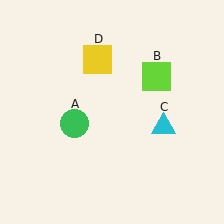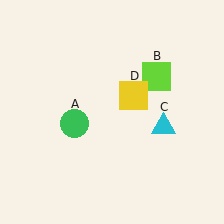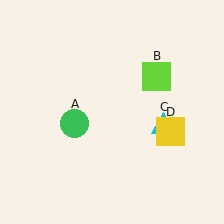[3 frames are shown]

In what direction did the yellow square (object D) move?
The yellow square (object D) moved down and to the right.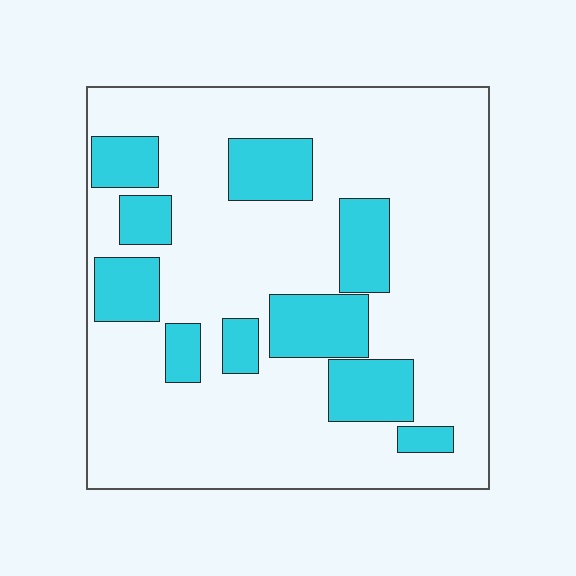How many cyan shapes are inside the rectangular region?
10.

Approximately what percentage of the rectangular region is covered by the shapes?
Approximately 25%.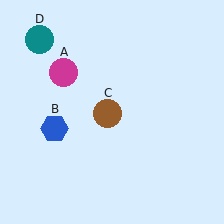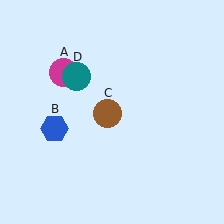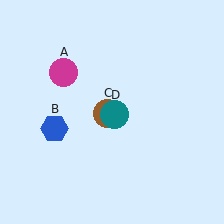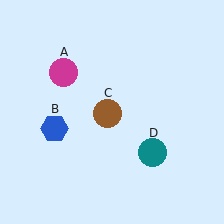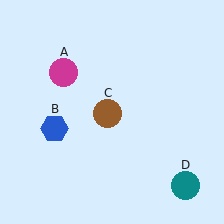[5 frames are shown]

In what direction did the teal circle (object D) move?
The teal circle (object D) moved down and to the right.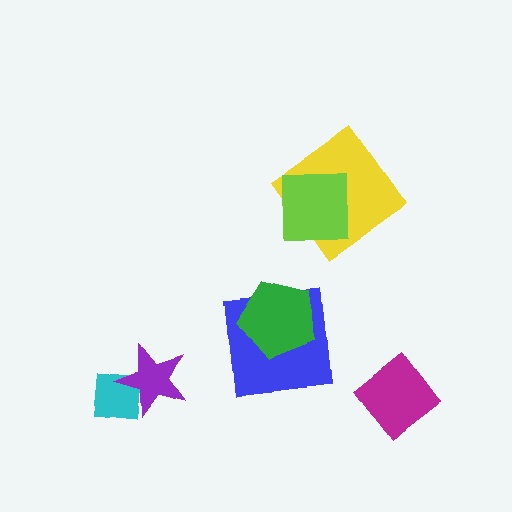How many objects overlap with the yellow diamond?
1 object overlaps with the yellow diamond.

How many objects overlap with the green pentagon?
1 object overlaps with the green pentagon.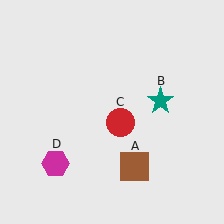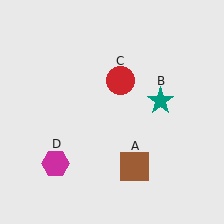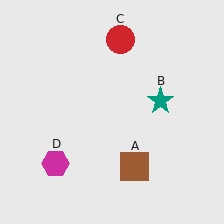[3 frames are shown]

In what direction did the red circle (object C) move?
The red circle (object C) moved up.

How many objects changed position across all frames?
1 object changed position: red circle (object C).